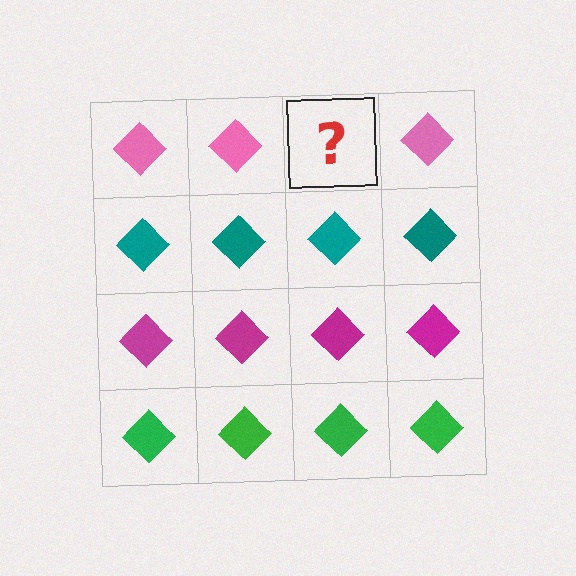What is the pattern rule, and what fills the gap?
The rule is that each row has a consistent color. The gap should be filled with a pink diamond.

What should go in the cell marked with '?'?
The missing cell should contain a pink diamond.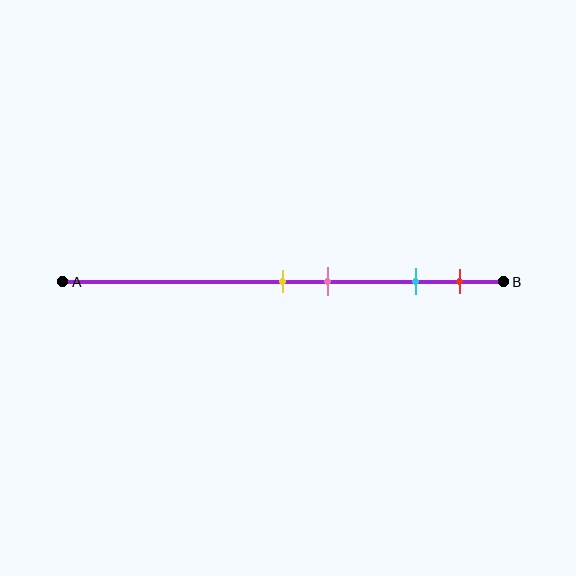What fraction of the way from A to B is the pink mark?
The pink mark is approximately 60% (0.6) of the way from A to B.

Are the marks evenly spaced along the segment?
No, the marks are not evenly spaced.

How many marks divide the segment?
There are 4 marks dividing the segment.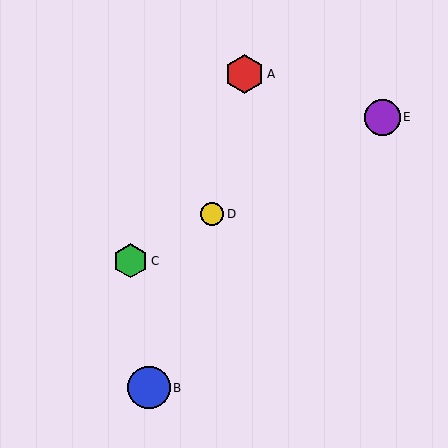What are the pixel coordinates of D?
Object D is at (212, 214).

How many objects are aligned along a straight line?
3 objects (C, D, E) are aligned along a straight line.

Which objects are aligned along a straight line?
Objects C, D, E are aligned along a straight line.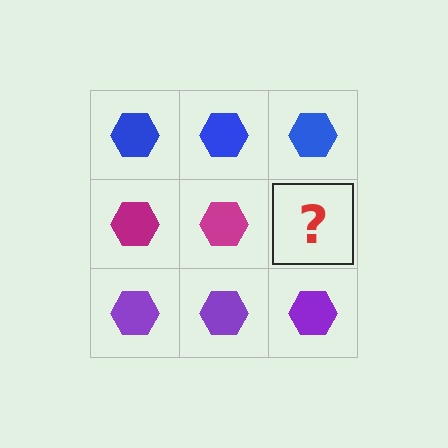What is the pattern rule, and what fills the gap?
The rule is that each row has a consistent color. The gap should be filled with a magenta hexagon.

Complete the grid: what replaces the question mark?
The question mark should be replaced with a magenta hexagon.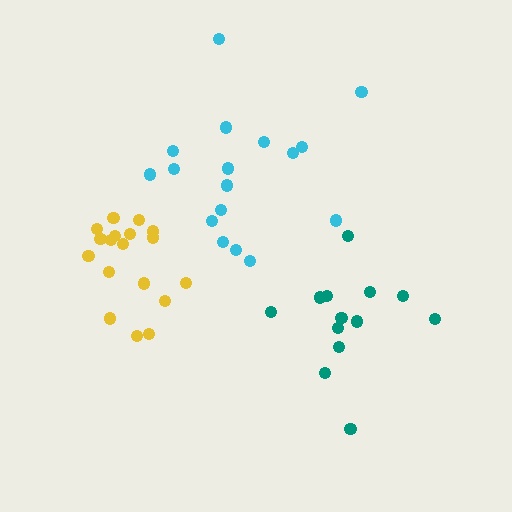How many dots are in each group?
Group 1: 17 dots, Group 2: 18 dots, Group 3: 13 dots (48 total).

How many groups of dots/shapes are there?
There are 3 groups.